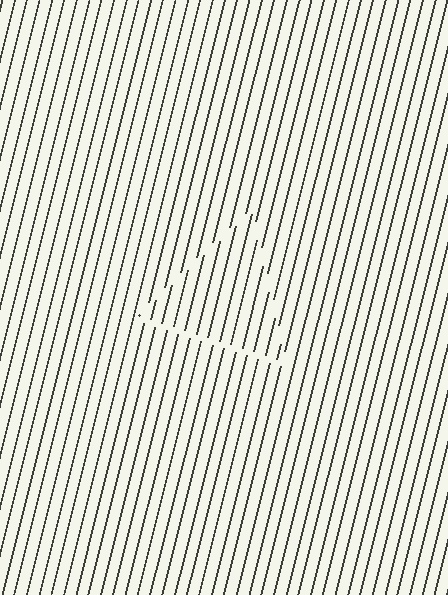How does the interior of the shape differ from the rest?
The interior of the shape contains the same grating, shifted by half a period — the contour is defined by the phase discontinuity where line-ends from the inner and outer gratings abut.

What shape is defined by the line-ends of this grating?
An illusory triangle. The interior of the shape contains the same grating, shifted by half a period — the contour is defined by the phase discontinuity where line-ends from the inner and outer gratings abut.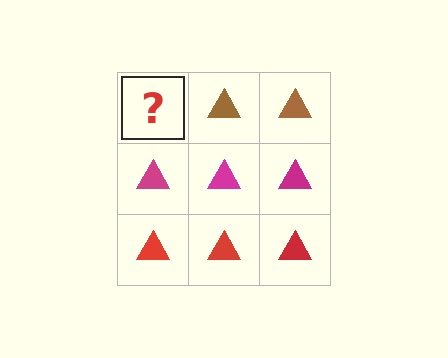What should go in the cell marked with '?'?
The missing cell should contain a brown triangle.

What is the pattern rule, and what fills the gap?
The rule is that each row has a consistent color. The gap should be filled with a brown triangle.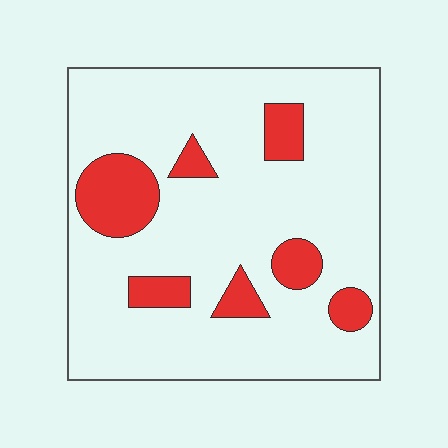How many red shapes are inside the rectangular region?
7.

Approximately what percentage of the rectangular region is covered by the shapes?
Approximately 15%.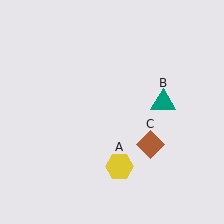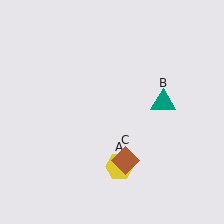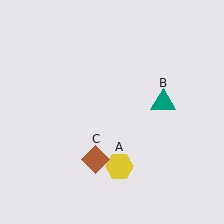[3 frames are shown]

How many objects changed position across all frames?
1 object changed position: brown diamond (object C).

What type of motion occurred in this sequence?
The brown diamond (object C) rotated clockwise around the center of the scene.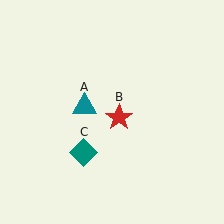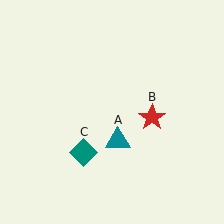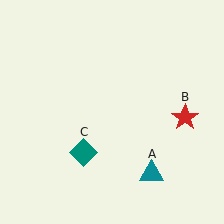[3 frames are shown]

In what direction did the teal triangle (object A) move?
The teal triangle (object A) moved down and to the right.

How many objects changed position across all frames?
2 objects changed position: teal triangle (object A), red star (object B).